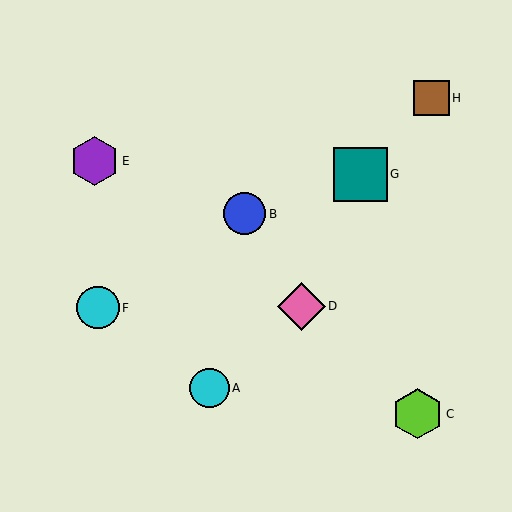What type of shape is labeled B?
Shape B is a blue circle.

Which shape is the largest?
The teal square (labeled G) is the largest.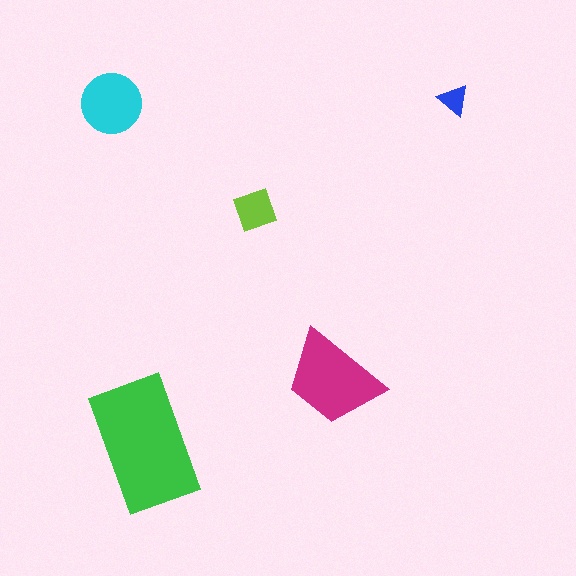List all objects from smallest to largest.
The blue triangle, the lime square, the cyan circle, the magenta trapezoid, the green rectangle.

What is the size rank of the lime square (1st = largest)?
4th.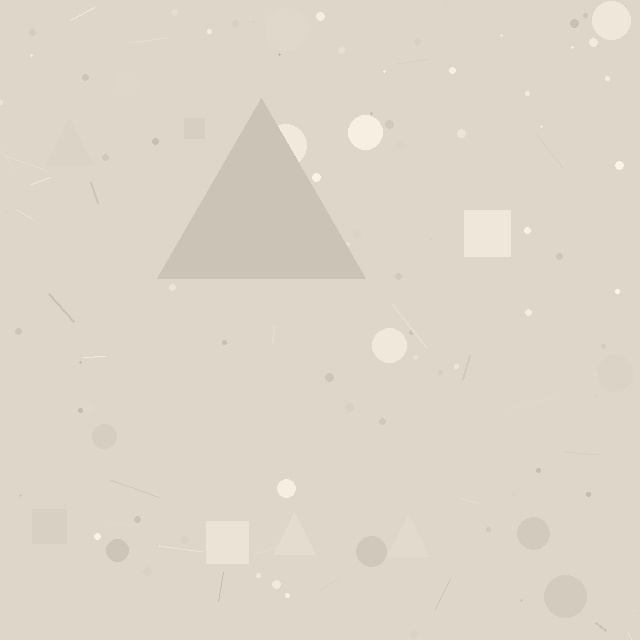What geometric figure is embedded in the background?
A triangle is embedded in the background.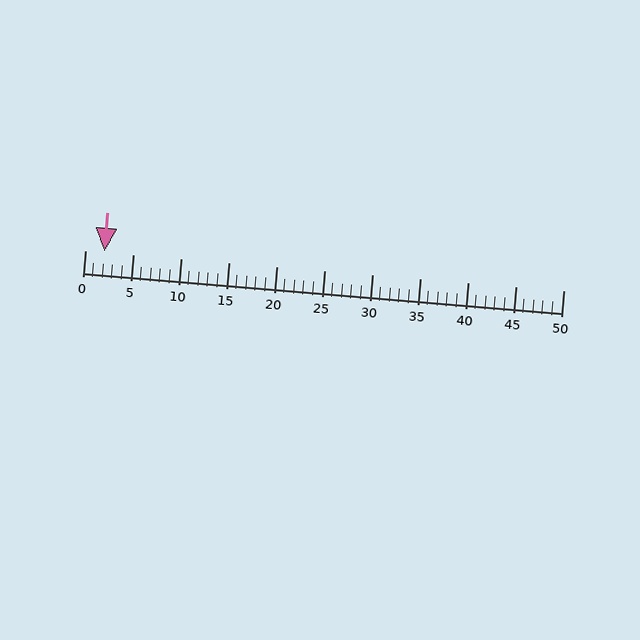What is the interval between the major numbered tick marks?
The major tick marks are spaced 5 units apart.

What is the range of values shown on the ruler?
The ruler shows values from 0 to 50.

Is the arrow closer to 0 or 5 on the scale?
The arrow is closer to 0.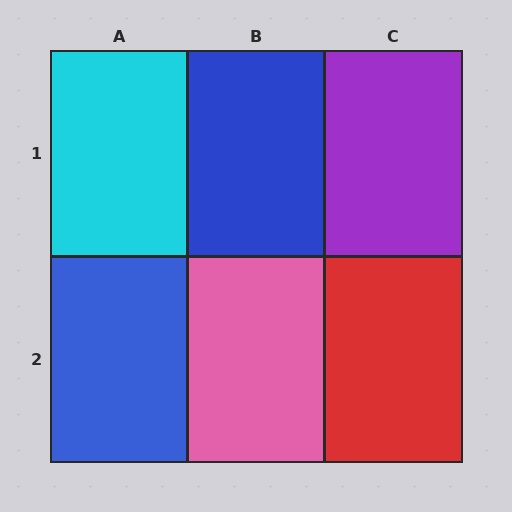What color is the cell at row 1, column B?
Blue.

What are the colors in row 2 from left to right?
Blue, pink, red.